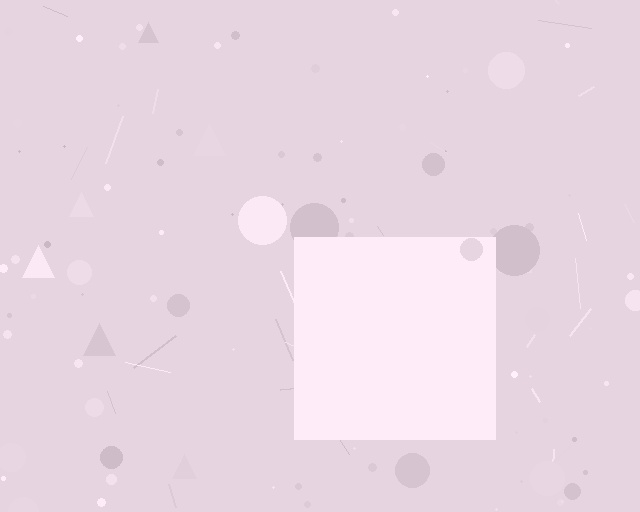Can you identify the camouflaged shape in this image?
The camouflaged shape is a square.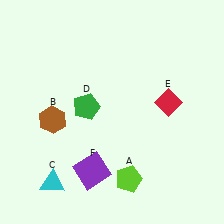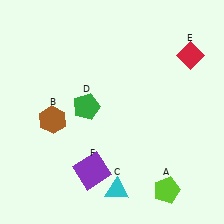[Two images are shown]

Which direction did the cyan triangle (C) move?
The cyan triangle (C) moved right.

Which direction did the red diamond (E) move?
The red diamond (E) moved up.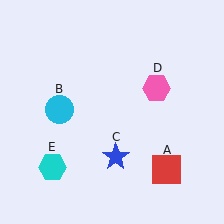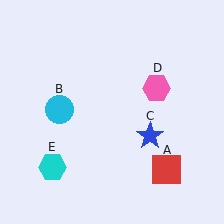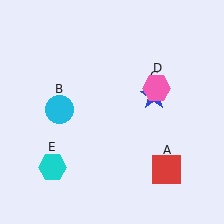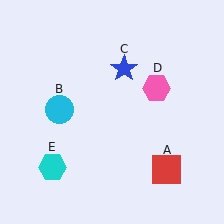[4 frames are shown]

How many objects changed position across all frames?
1 object changed position: blue star (object C).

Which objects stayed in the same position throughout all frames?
Red square (object A) and cyan circle (object B) and pink hexagon (object D) and cyan hexagon (object E) remained stationary.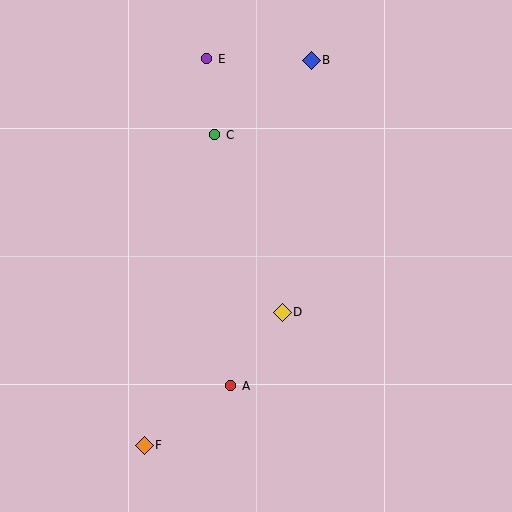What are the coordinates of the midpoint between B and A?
The midpoint between B and A is at (271, 223).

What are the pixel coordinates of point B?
Point B is at (311, 60).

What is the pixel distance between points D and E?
The distance between D and E is 264 pixels.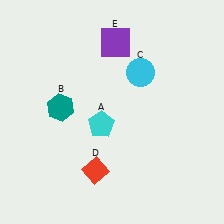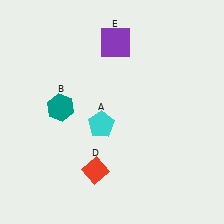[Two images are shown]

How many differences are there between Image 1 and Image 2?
There is 1 difference between the two images.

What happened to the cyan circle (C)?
The cyan circle (C) was removed in Image 2. It was in the top-right area of Image 1.